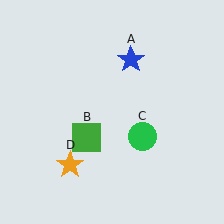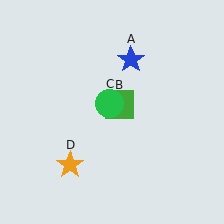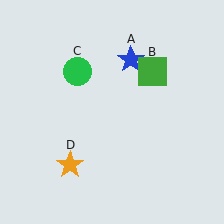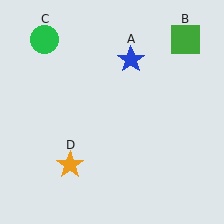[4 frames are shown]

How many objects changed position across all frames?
2 objects changed position: green square (object B), green circle (object C).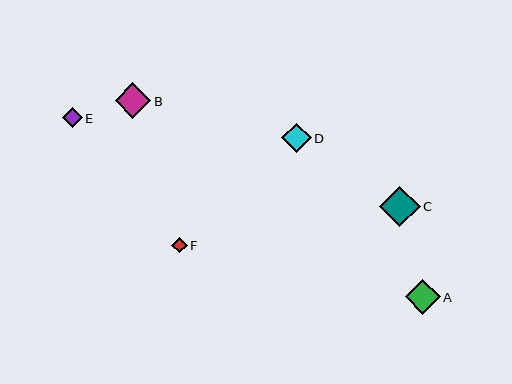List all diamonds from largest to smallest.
From largest to smallest: C, B, A, D, E, F.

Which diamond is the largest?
Diamond C is the largest with a size of approximately 40 pixels.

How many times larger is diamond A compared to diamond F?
Diamond A is approximately 2.3 times the size of diamond F.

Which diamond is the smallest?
Diamond F is the smallest with a size of approximately 15 pixels.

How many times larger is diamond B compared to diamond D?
Diamond B is approximately 1.2 times the size of diamond D.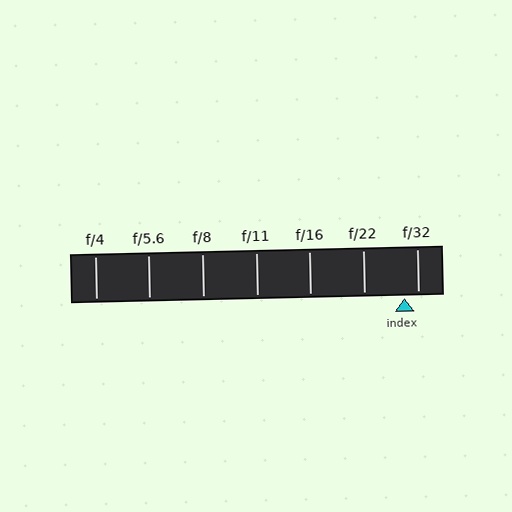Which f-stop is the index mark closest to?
The index mark is closest to f/32.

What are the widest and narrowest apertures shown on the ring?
The widest aperture shown is f/4 and the narrowest is f/32.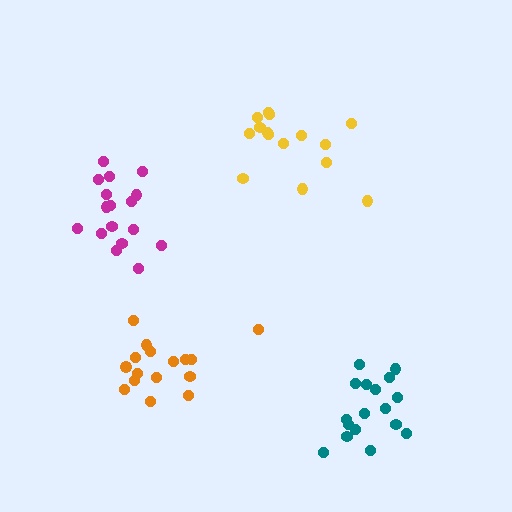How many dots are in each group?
Group 1: 17 dots, Group 2: 17 dots, Group 3: 15 dots, Group 4: 16 dots (65 total).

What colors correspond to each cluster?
The clusters are colored: teal, magenta, yellow, orange.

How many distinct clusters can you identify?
There are 4 distinct clusters.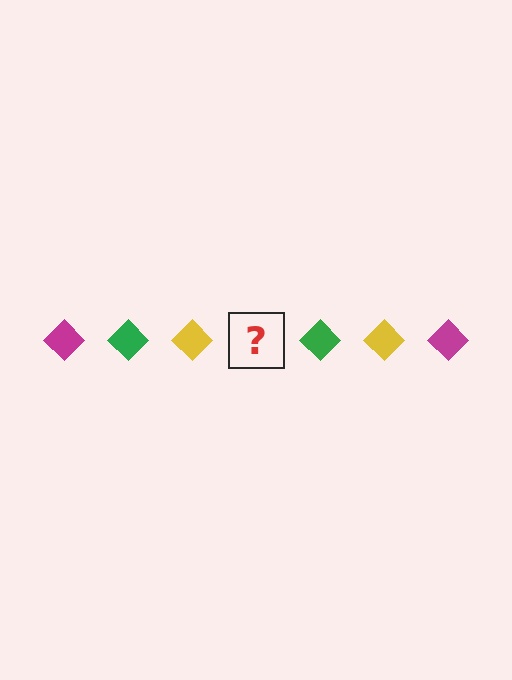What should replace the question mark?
The question mark should be replaced with a magenta diamond.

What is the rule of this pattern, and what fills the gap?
The rule is that the pattern cycles through magenta, green, yellow diamonds. The gap should be filled with a magenta diamond.